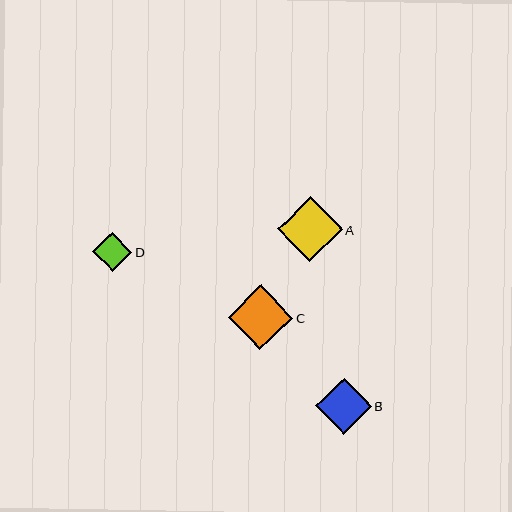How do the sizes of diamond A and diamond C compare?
Diamond A and diamond C are approximately the same size.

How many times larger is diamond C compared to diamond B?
Diamond C is approximately 1.2 times the size of diamond B.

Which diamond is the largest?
Diamond A is the largest with a size of approximately 64 pixels.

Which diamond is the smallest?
Diamond D is the smallest with a size of approximately 39 pixels.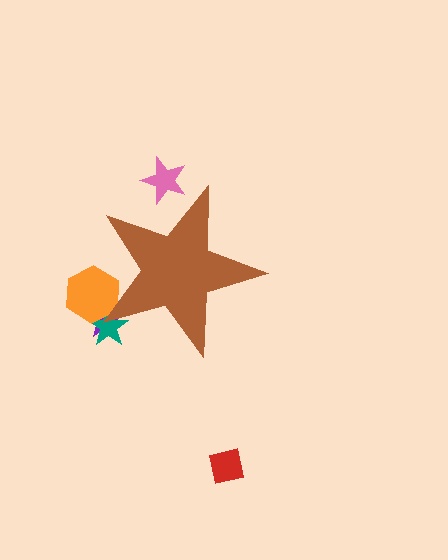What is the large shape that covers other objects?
A brown star.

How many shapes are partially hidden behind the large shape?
4 shapes are partially hidden.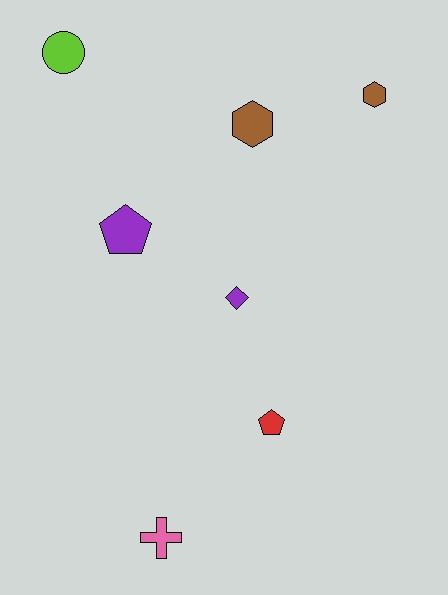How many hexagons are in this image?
There are 2 hexagons.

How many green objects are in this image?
There are no green objects.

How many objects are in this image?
There are 7 objects.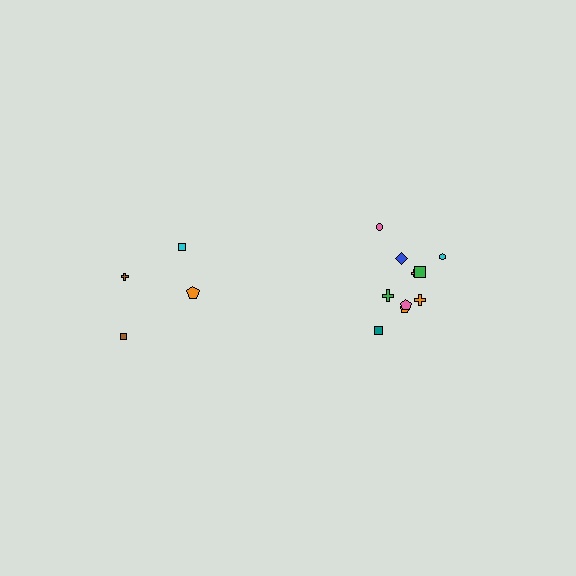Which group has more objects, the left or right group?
The right group.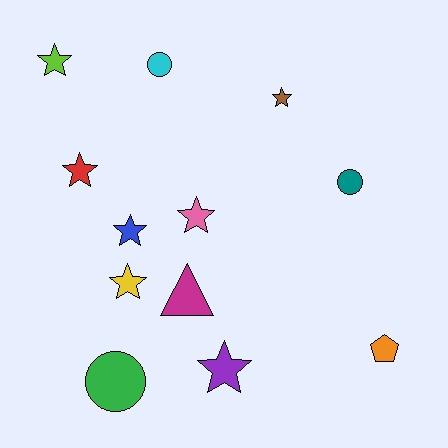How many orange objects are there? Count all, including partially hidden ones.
There is 1 orange object.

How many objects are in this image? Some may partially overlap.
There are 12 objects.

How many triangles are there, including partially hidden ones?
There is 1 triangle.